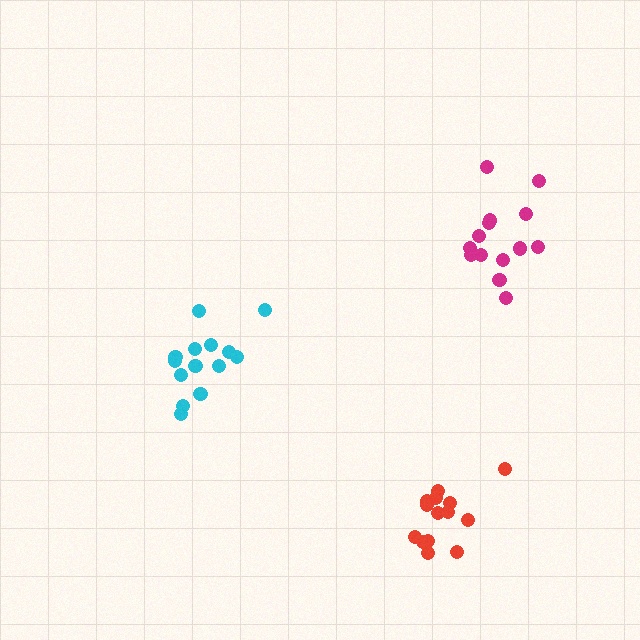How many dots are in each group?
Group 1: 14 dots, Group 2: 14 dots, Group 3: 14 dots (42 total).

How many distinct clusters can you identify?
There are 3 distinct clusters.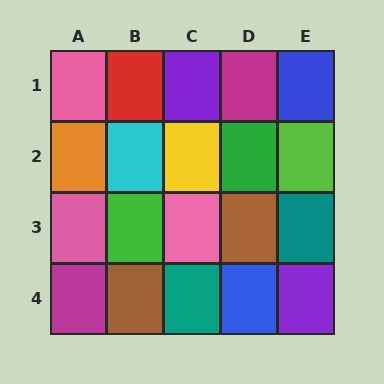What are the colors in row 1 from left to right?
Pink, red, purple, magenta, blue.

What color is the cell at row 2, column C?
Yellow.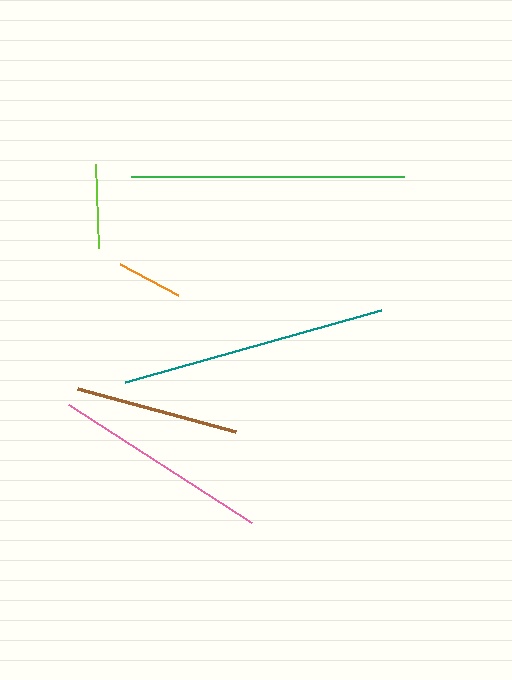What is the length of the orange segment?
The orange segment is approximately 66 pixels long.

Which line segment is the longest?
The green line is the longest at approximately 273 pixels.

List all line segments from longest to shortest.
From longest to shortest: green, teal, pink, brown, lime, orange.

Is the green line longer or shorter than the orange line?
The green line is longer than the orange line.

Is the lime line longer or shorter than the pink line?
The pink line is longer than the lime line.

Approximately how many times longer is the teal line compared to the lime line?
The teal line is approximately 3.2 times the length of the lime line.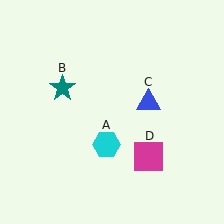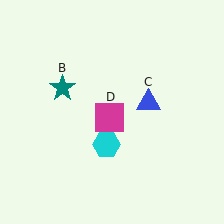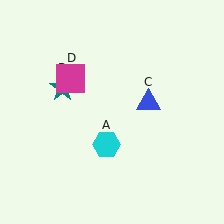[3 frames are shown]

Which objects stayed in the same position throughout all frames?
Cyan hexagon (object A) and teal star (object B) and blue triangle (object C) remained stationary.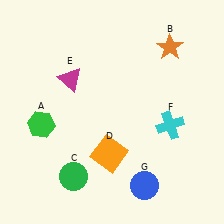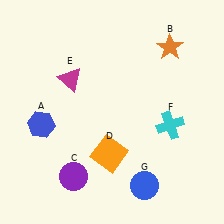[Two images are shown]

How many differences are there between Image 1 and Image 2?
There are 2 differences between the two images.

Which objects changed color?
A changed from green to blue. C changed from green to purple.